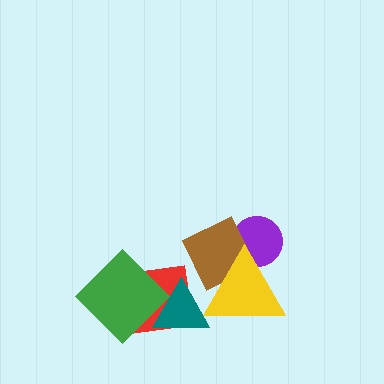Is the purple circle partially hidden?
Yes, it is partially covered by another shape.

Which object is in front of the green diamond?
The teal triangle is in front of the green diamond.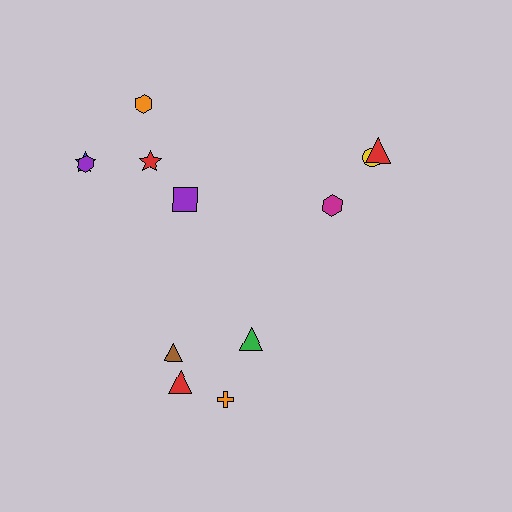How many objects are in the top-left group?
There are 5 objects.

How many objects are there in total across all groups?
There are 12 objects.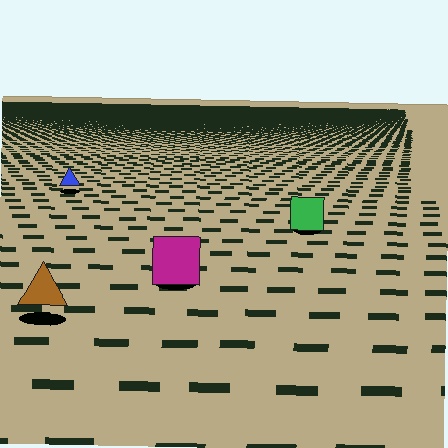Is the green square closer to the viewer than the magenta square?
No. The magenta square is closer — you can tell from the texture gradient: the ground texture is coarser near it.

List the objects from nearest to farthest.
From nearest to farthest: the brown triangle, the magenta square, the green square, the blue triangle.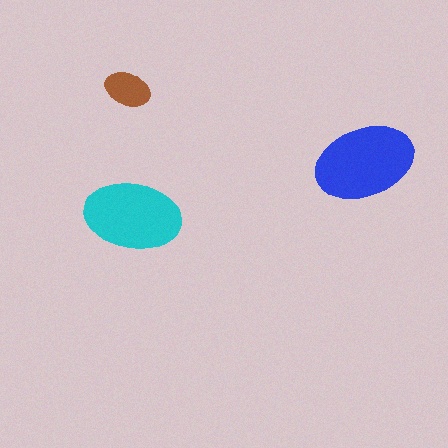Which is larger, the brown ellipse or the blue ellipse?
The blue one.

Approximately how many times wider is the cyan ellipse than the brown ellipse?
About 2 times wider.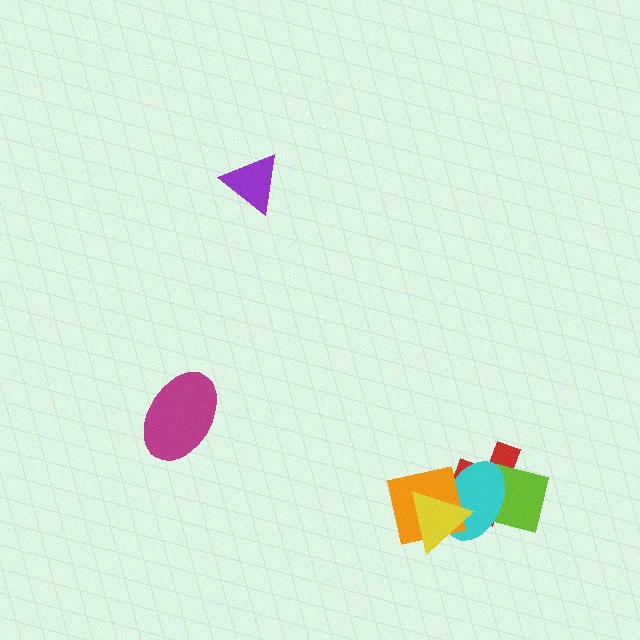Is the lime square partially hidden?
Yes, it is partially covered by another shape.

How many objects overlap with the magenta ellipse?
0 objects overlap with the magenta ellipse.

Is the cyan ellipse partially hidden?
Yes, it is partially covered by another shape.